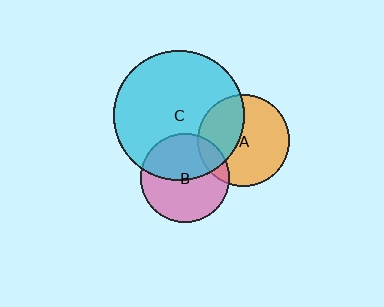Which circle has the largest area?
Circle C (cyan).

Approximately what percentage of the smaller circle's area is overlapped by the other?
Approximately 15%.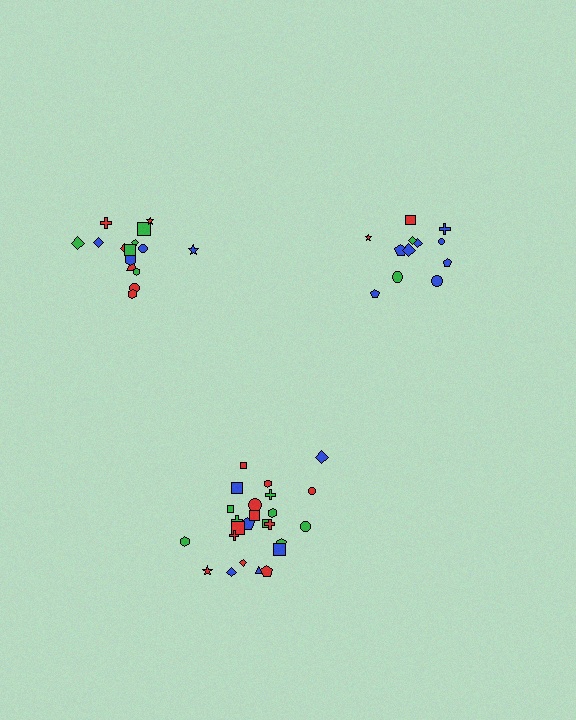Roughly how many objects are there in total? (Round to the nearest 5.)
Roughly 50 objects in total.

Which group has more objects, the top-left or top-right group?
The top-left group.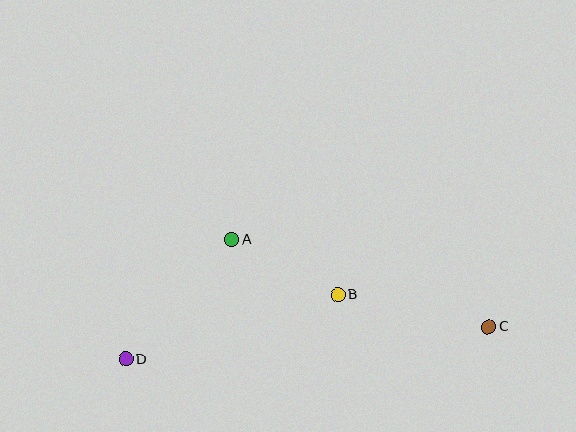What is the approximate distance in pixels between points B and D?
The distance between B and D is approximately 221 pixels.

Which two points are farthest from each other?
Points C and D are farthest from each other.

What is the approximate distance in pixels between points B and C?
The distance between B and C is approximately 154 pixels.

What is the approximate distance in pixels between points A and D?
The distance between A and D is approximately 159 pixels.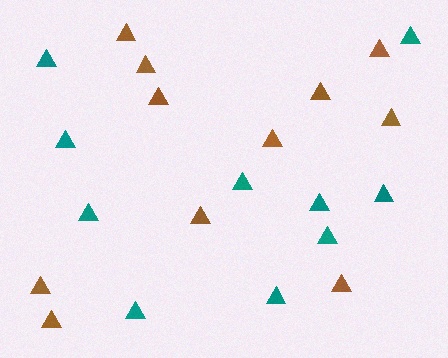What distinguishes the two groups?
There are 2 groups: one group of teal triangles (10) and one group of brown triangles (11).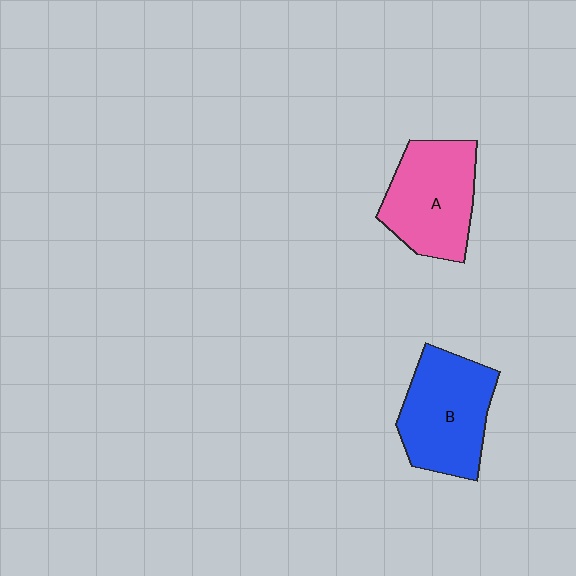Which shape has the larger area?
Shape B (blue).